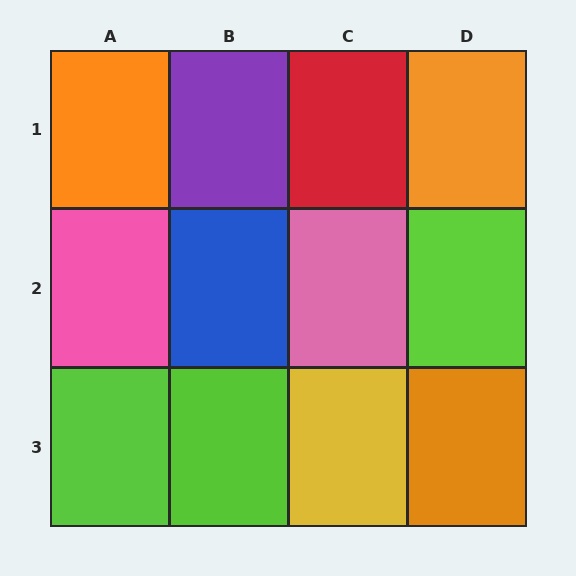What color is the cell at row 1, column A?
Orange.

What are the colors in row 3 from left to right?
Lime, lime, yellow, orange.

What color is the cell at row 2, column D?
Lime.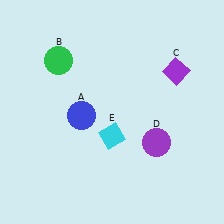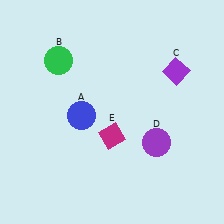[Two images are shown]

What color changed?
The diamond (E) changed from cyan in Image 1 to magenta in Image 2.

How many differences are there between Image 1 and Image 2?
There is 1 difference between the two images.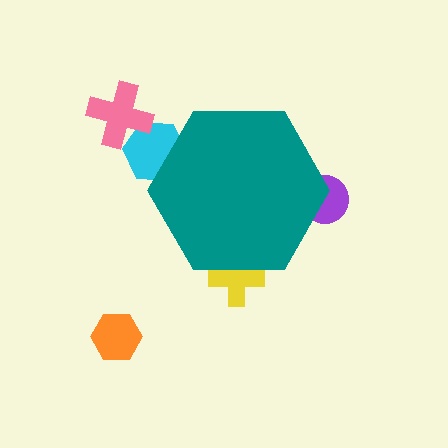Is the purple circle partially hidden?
Yes, the purple circle is partially hidden behind the teal hexagon.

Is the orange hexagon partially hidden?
No, the orange hexagon is fully visible.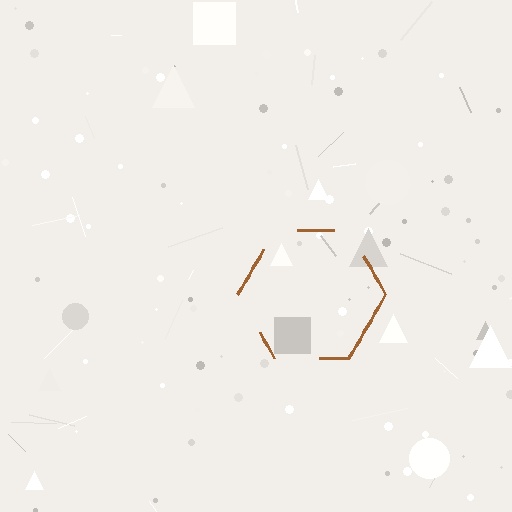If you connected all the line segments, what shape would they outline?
They would outline a hexagon.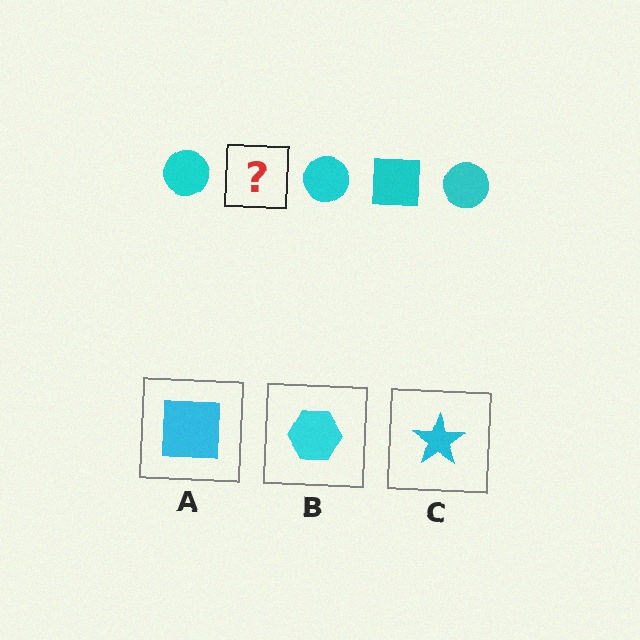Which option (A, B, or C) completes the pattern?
A.